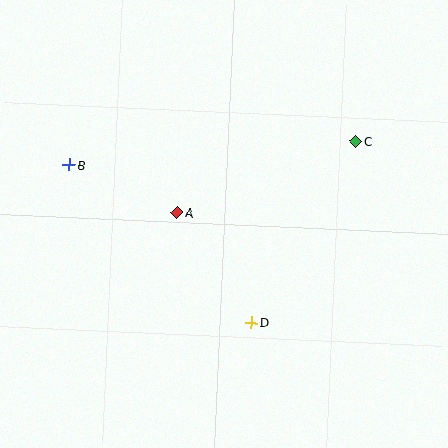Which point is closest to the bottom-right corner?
Point D is closest to the bottom-right corner.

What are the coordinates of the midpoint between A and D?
The midpoint between A and D is at (214, 268).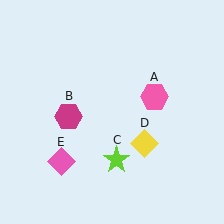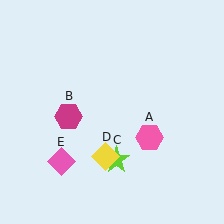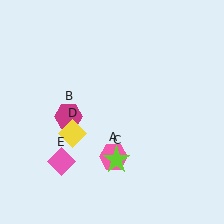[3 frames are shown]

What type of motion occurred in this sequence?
The pink hexagon (object A), yellow diamond (object D) rotated clockwise around the center of the scene.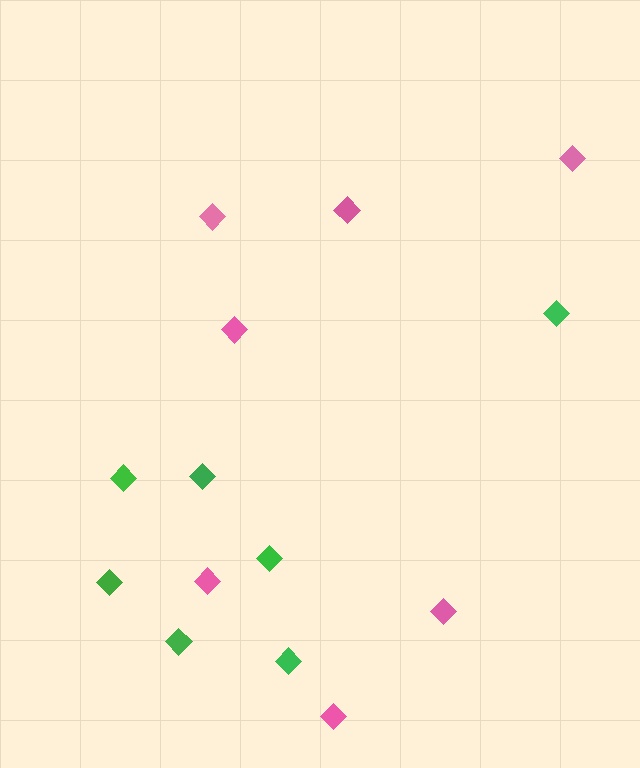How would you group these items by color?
There are 2 groups: one group of green diamonds (7) and one group of pink diamonds (7).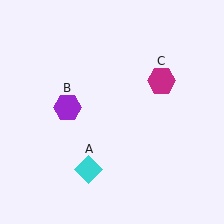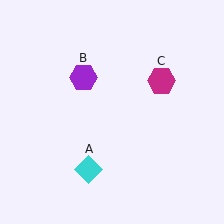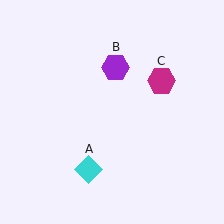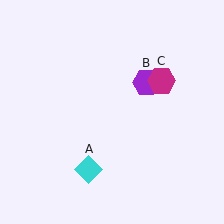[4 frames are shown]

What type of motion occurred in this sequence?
The purple hexagon (object B) rotated clockwise around the center of the scene.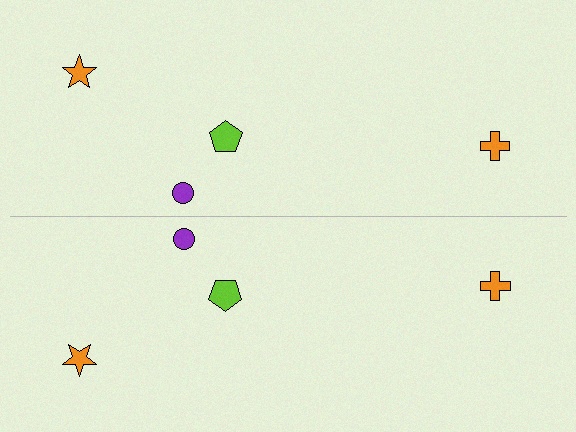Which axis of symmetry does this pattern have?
The pattern has a horizontal axis of symmetry running through the center of the image.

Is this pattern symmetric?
Yes, this pattern has bilateral (reflection) symmetry.